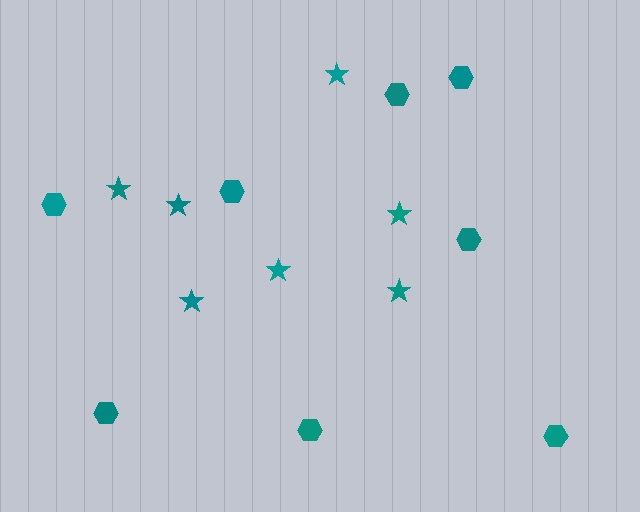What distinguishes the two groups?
There are 2 groups: one group of stars (7) and one group of hexagons (8).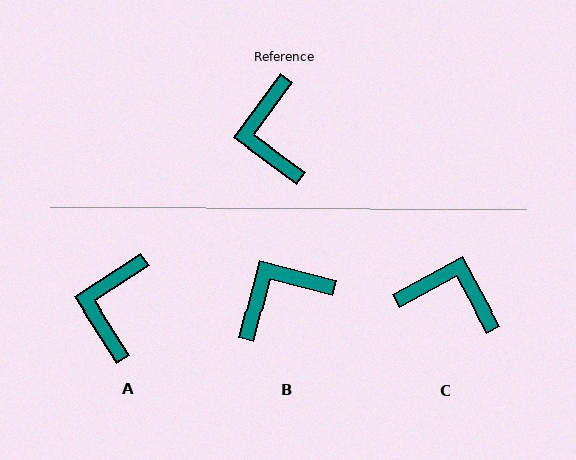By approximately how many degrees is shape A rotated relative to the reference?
Approximately 21 degrees clockwise.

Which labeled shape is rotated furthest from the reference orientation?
C, about 115 degrees away.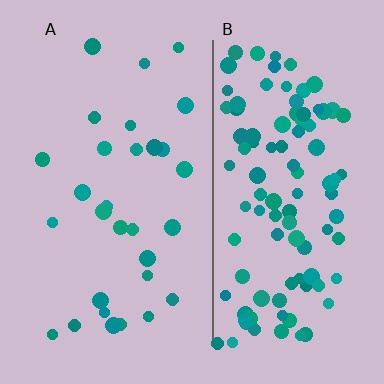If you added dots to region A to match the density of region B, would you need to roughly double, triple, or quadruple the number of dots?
Approximately quadruple.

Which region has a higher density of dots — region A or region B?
B (the right).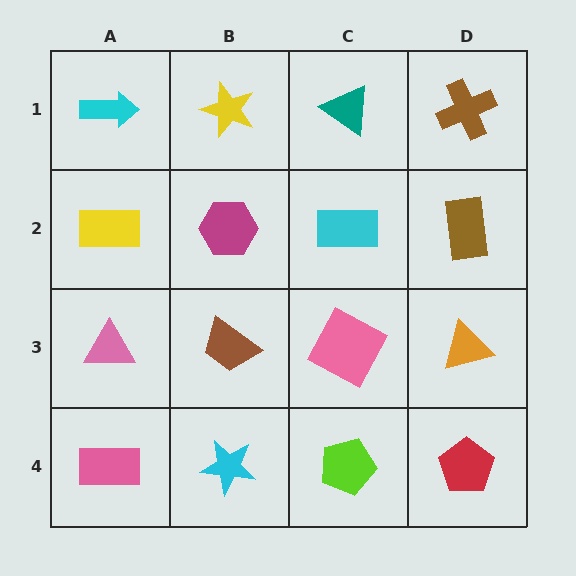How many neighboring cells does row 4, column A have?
2.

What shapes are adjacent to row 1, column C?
A cyan rectangle (row 2, column C), a yellow star (row 1, column B), a brown cross (row 1, column D).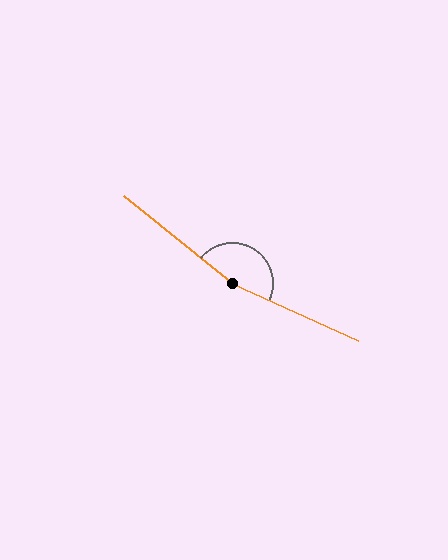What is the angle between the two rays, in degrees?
Approximately 165 degrees.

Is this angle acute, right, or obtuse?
It is obtuse.